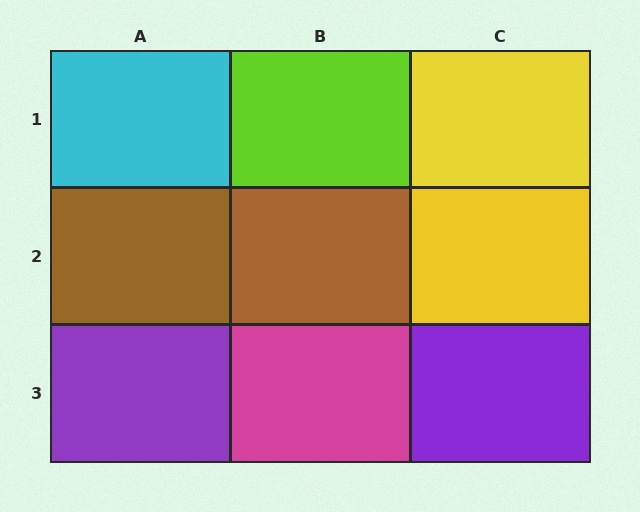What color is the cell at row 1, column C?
Yellow.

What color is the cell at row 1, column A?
Cyan.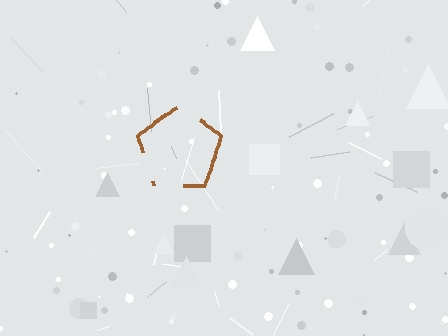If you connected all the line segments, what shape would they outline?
They would outline a pentagon.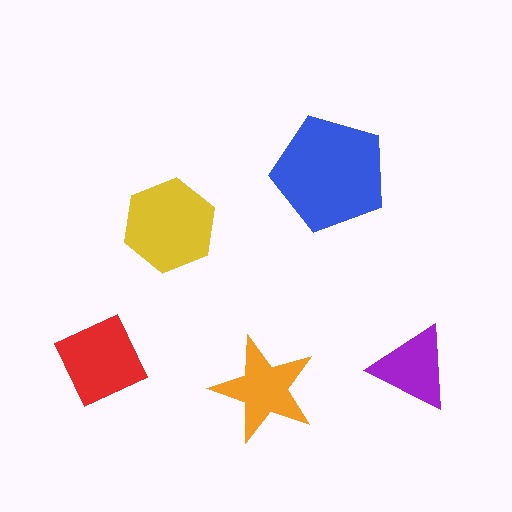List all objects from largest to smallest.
The blue pentagon, the yellow hexagon, the red square, the orange star, the purple triangle.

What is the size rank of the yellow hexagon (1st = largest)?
2nd.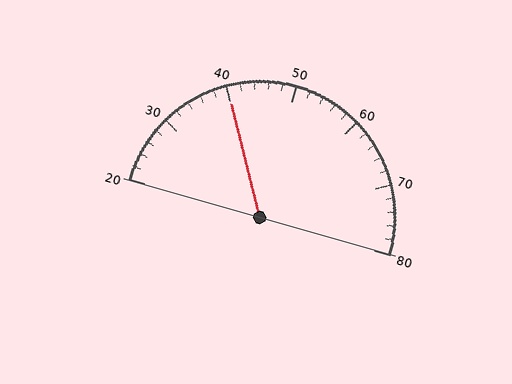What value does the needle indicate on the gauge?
The needle indicates approximately 40.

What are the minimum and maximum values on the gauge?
The gauge ranges from 20 to 80.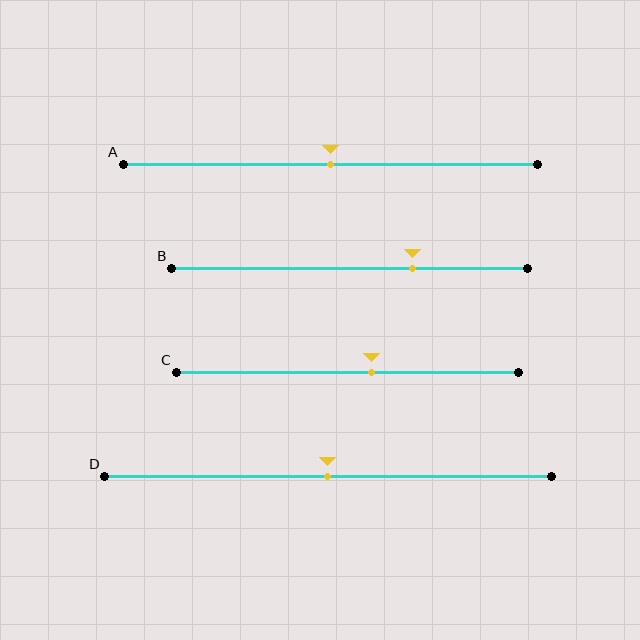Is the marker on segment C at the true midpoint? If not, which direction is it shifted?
No, the marker on segment C is shifted to the right by about 7% of the segment length.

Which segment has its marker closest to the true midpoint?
Segment A has its marker closest to the true midpoint.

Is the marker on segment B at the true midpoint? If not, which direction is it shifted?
No, the marker on segment B is shifted to the right by about 18% of the segment length.